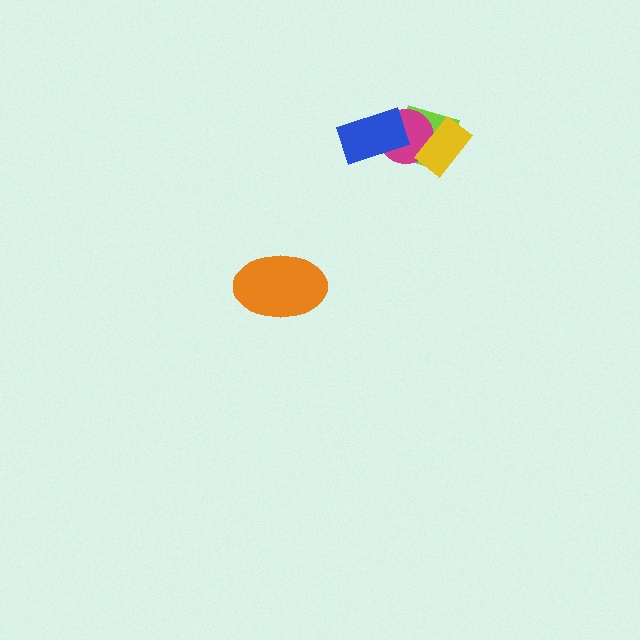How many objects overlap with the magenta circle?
3 objects overlap with the magenta circle.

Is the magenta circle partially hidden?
Yes, it is partially covered by another shape.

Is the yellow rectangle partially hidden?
No, no other shape covers it.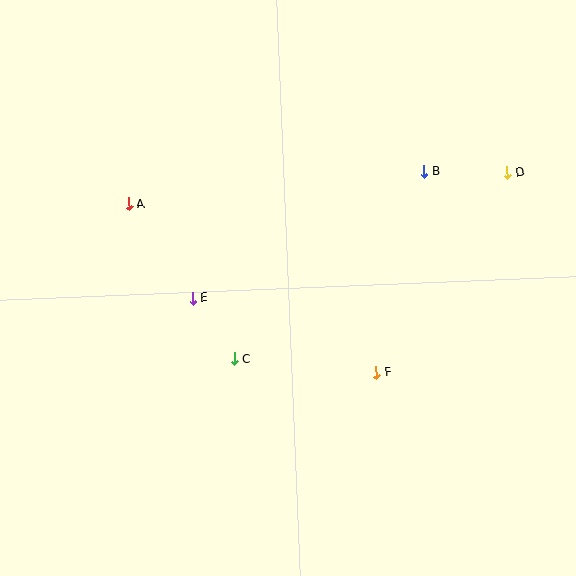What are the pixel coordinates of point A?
Point A is at (129, 204).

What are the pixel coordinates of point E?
Point E is at (193, 298).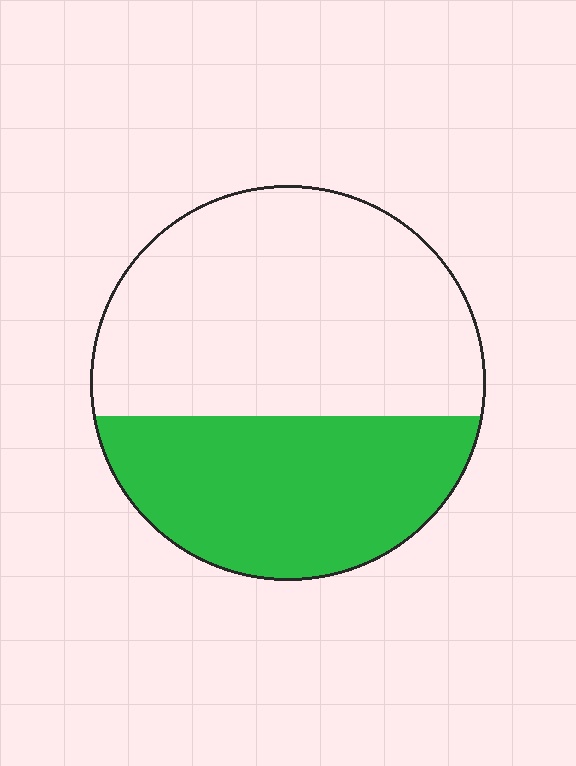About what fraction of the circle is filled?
About two fifths (2/5).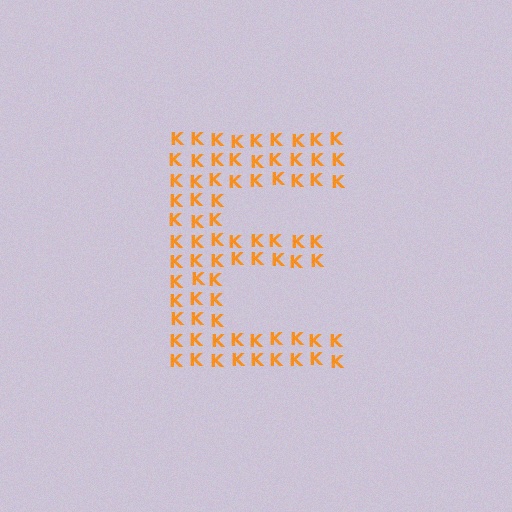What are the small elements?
The small elements are letter K's.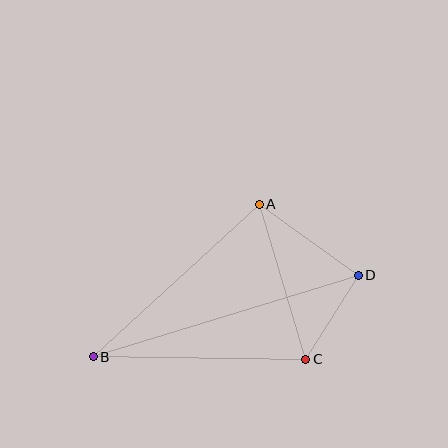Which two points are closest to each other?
Points C and D are closest to each other.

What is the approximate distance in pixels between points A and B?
The distance between A and B is approximately 226 pixels.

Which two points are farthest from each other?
Points B and D are farthest from each other.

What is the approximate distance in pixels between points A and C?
The distance between A and C is approximately 162 pixels.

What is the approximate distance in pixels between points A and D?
The distance between A and D is approximately 122 pixels.